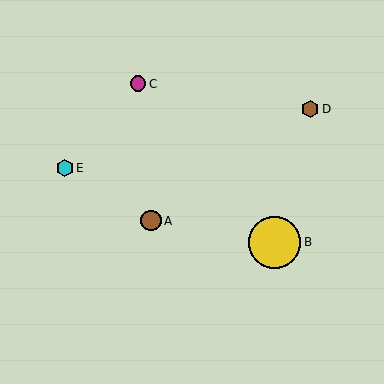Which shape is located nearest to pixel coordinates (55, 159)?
The cyan hexagon (labeled E) at (65, 168) is nearest to that location.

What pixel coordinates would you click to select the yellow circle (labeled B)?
Click at (275, 242) to select the yellow circle B.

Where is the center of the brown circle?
The center of the brown circle is at (151, 221).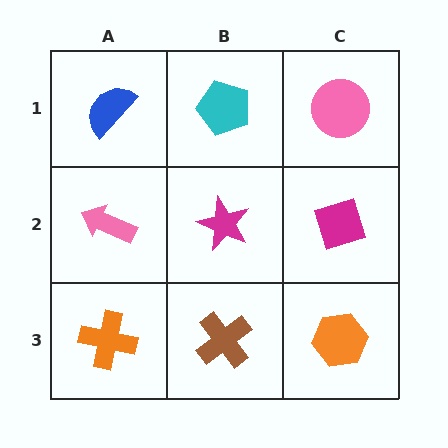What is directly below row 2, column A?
An orange cross.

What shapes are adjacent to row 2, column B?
A cyan pentagon (row 1, column B), a brown cross (row 3, column B), a pink arrow (row 2, column A), a magenta diamond (row 2, column C).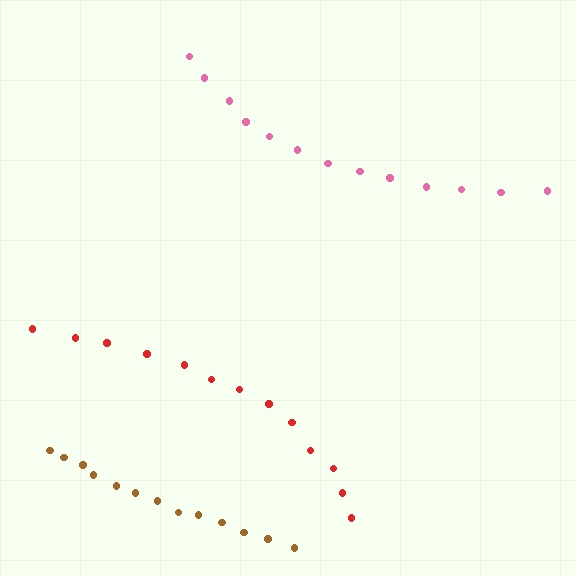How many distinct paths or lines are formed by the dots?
There are 3 distinct paths.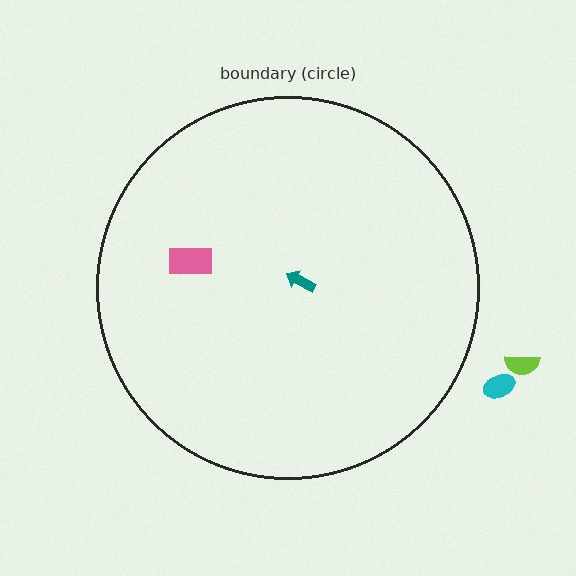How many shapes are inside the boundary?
2 inside, 2 outside.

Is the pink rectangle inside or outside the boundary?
Inside.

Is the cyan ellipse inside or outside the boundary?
Outside.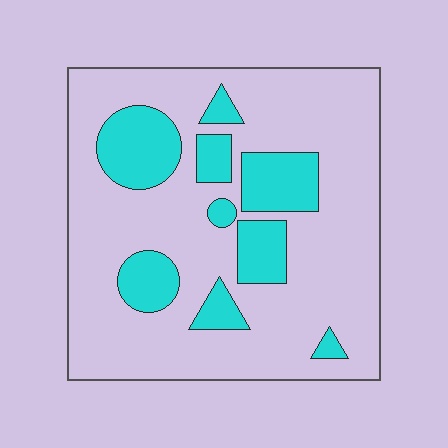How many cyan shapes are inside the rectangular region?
9.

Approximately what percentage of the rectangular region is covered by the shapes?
Approximately 25%.